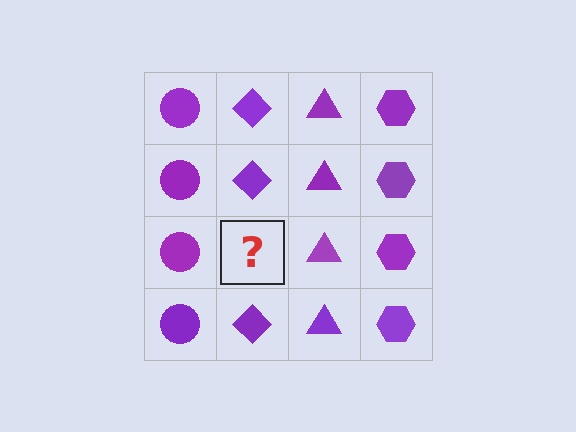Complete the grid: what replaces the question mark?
The question mark should be replaced with a purple diamond.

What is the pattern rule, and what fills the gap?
The rule is that each column has a consistent shape. The gap should be filled with a purple diamond.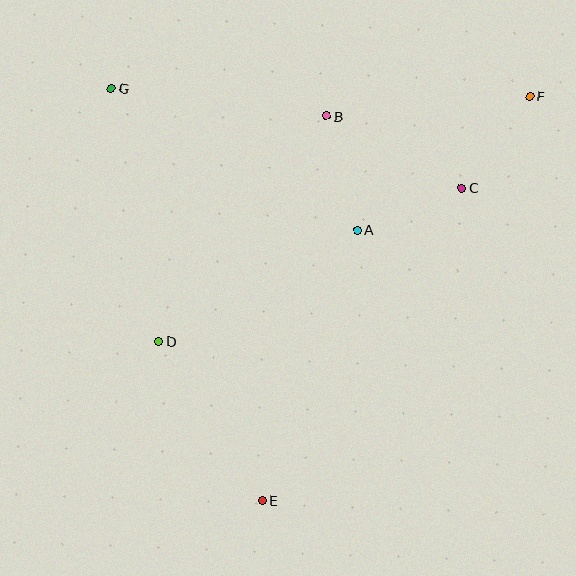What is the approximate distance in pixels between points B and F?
The distance between B and F is approximately 204 pixels.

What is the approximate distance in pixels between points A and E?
The distance between A and E is approximately 287 pixels.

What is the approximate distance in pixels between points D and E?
The distance between D and E is approximately 190 pixels.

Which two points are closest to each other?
Points A and C are closest to each other.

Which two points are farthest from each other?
Points E and F are farthest from each other.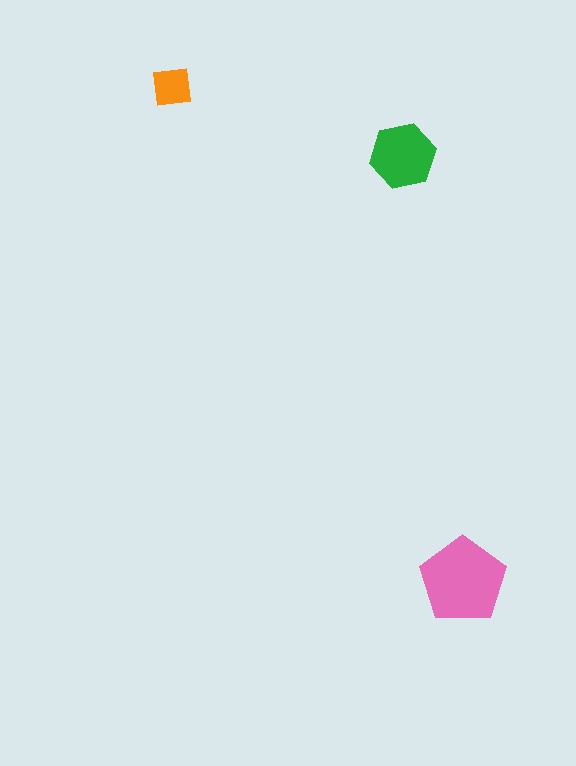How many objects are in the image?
There are 3 objects in the image.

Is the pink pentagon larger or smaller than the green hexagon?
Larger.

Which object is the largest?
The pink pentagon.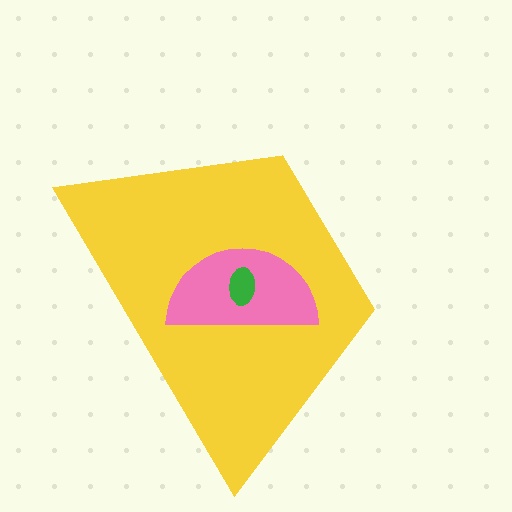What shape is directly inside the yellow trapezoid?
The pink semicircle.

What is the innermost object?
The green ellipse.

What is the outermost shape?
The yellow trapezoid.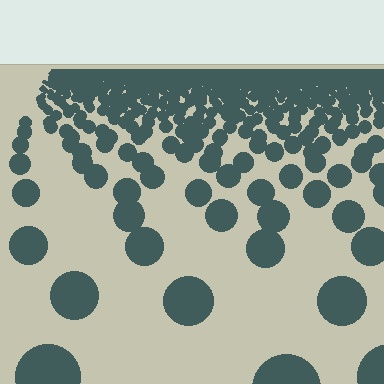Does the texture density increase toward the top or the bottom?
Density increases toward the top.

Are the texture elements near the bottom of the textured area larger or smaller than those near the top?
Larger. Near the bottom, elements are closer to the viewer and appear at a bigger on-screen size.